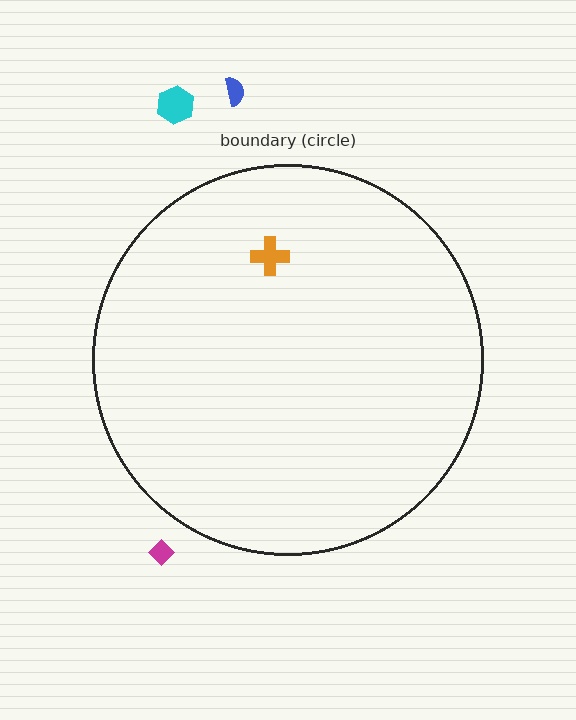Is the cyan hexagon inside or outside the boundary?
Outside.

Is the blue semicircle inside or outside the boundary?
Outside.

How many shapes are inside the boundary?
1 inside, 3 outside.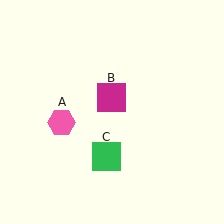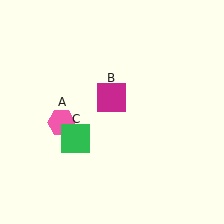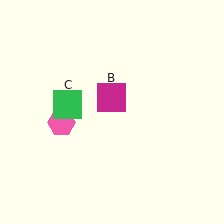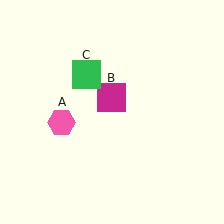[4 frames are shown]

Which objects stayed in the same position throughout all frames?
Pink hexagon (object A) and magenta square (object B) remained stationary.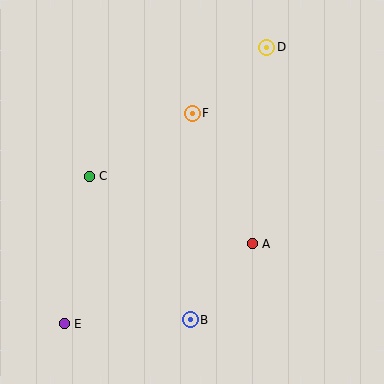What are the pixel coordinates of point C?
Point C is at (89, 176).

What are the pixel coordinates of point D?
Point D is at (267, 47).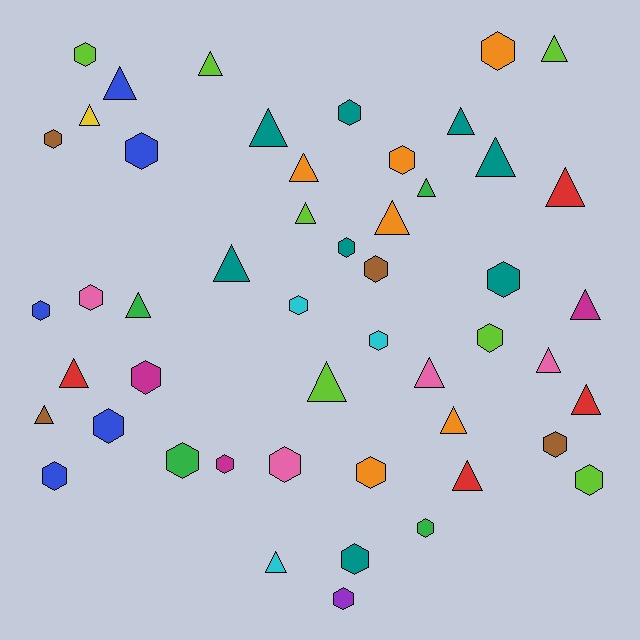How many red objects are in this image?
There are 4 red objects.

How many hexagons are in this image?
There are 26 hexagons.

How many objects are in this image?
There are 50 objects.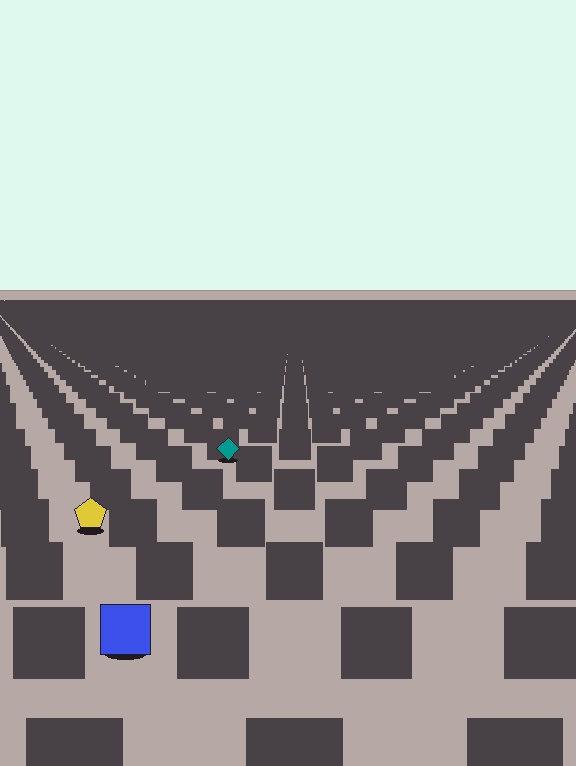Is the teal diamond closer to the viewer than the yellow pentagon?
No. The yellow pentagon is closer — you can tell from the texture gradient: the ground texture is coarser near it.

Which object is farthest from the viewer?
The teal diamond is farthest from the viewer. It appears smaller and the ground texture around it is denser.